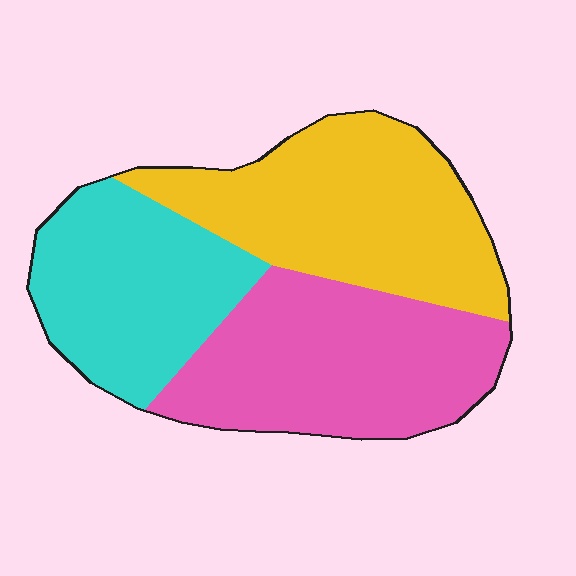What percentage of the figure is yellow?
Yellow takes up about three eighths (3/8) of the figure.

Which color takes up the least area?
Cyan, at roughly 30%.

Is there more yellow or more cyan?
Yellow.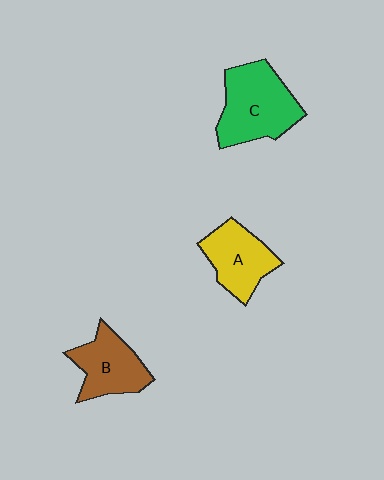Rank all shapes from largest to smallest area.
From largest to smallest: C (green), B (brown), A (yellow).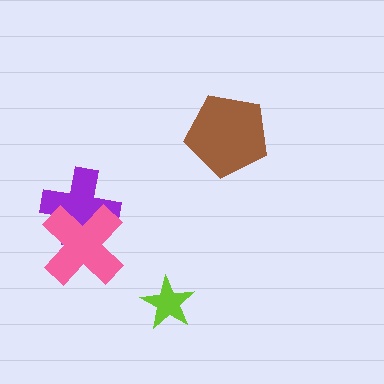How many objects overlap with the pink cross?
1 object overlaps with the pink cross.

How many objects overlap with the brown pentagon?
0 objects overlap with the brown pentagon.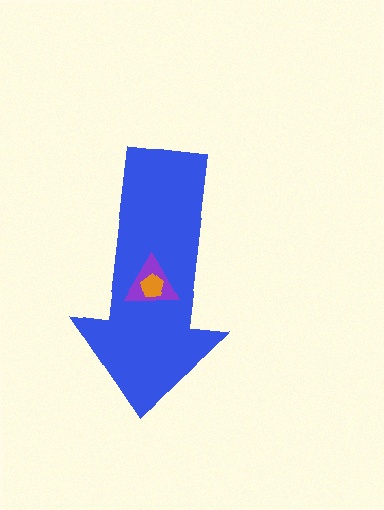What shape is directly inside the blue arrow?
The purple triangle.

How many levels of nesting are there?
3.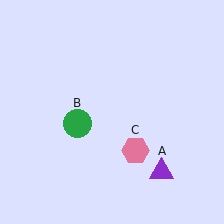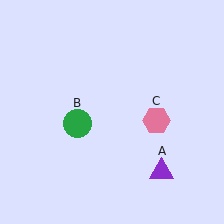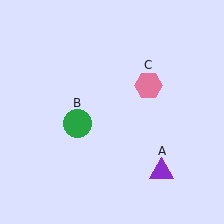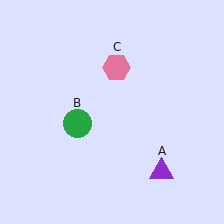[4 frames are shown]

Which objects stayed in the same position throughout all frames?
Purple triangle (object A) and green circle (object B) remained stationary.